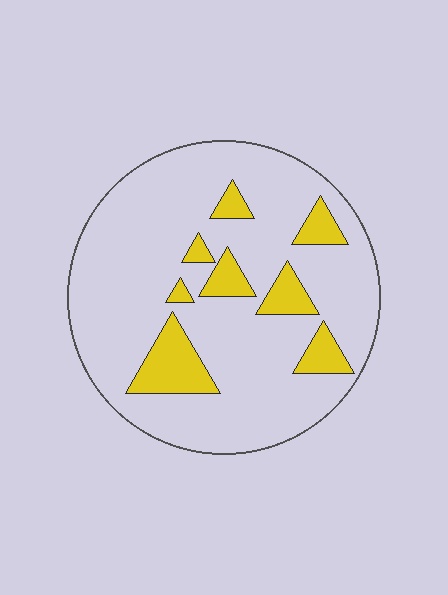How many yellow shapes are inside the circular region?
8.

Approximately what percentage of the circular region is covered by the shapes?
Approximately 15%.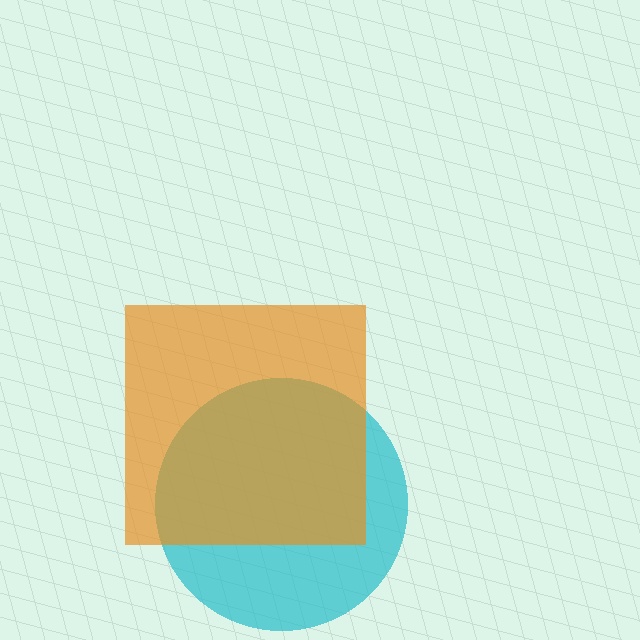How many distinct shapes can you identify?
There are 2 distinct shapes: a cyan circle, an orange square.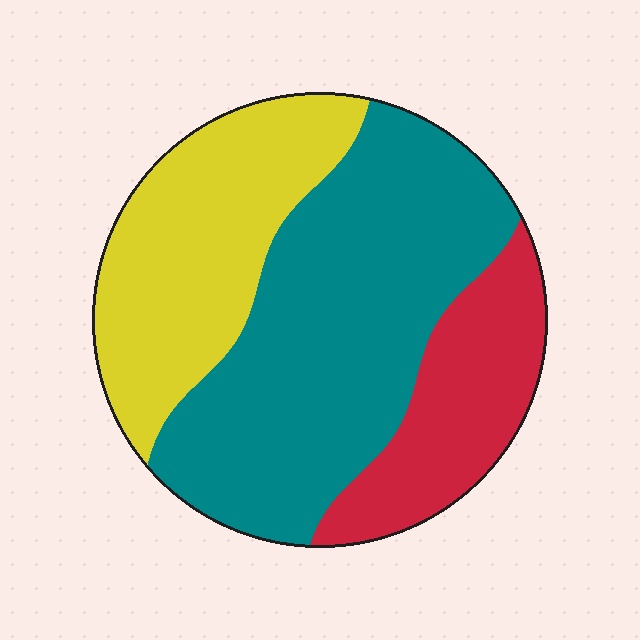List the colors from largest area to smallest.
From largest to smallest: teal, yellow, red.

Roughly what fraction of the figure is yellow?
Yellow covers around 30% of the figure.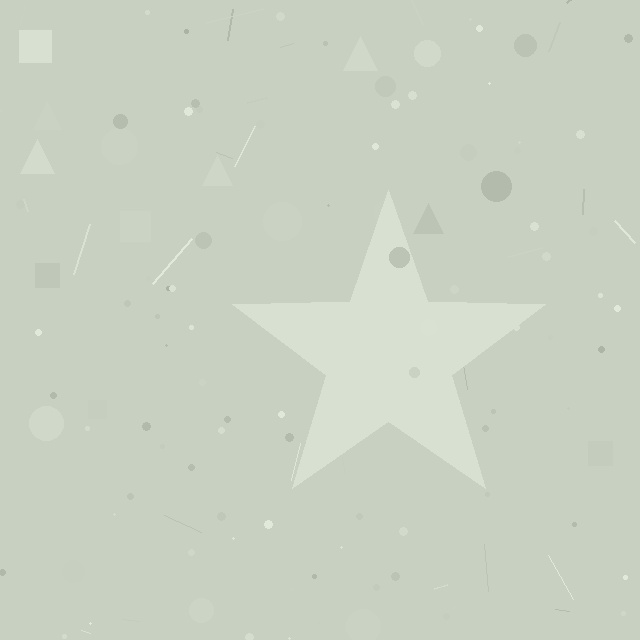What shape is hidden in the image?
A star is hidden in the image.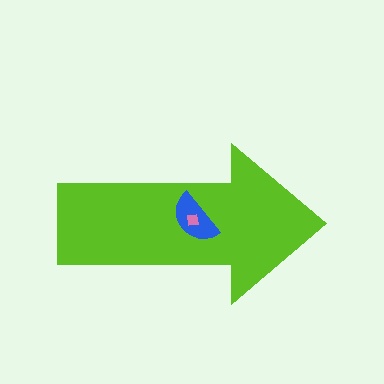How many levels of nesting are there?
3.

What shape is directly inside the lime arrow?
The blue semicircle.